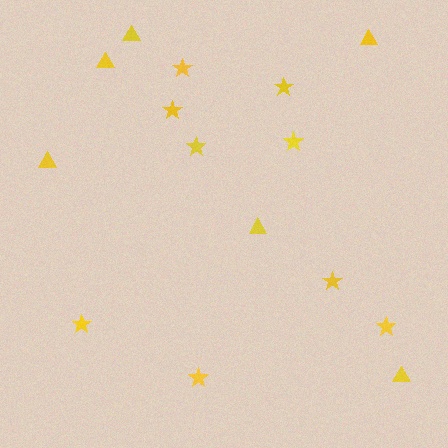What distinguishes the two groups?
There are 2 groups: one group of stars (9) and one group of triangles (6).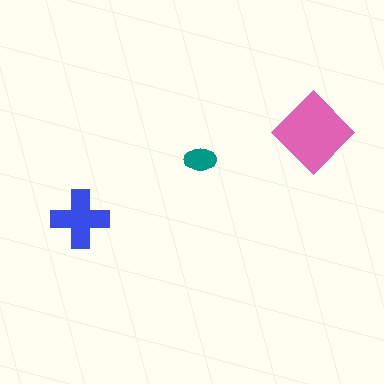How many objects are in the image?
There are 3 objects in the image.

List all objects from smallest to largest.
The teal ellipse, the blue cross, the pink diamond.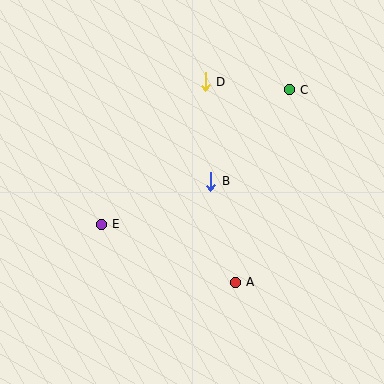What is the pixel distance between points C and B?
The distance between C and B is 120 pixels.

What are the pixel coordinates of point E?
Point E is at (101, 224).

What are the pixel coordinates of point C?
Point C is at (289, 90).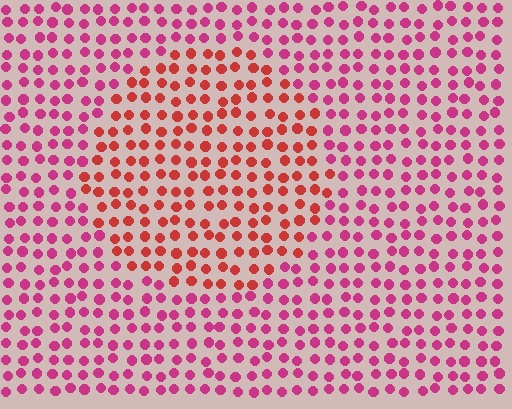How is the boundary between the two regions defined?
The boundary is defined purely by a slight shift in hue (about 34 degrees). Spacing, size, and orientation are identical on both sides.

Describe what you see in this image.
The image is filled with small magenta elements in a uniform arrangement. A circle-shaped region is visible where the elements are tinted to a slightly different hue, forming a subtle color boundary.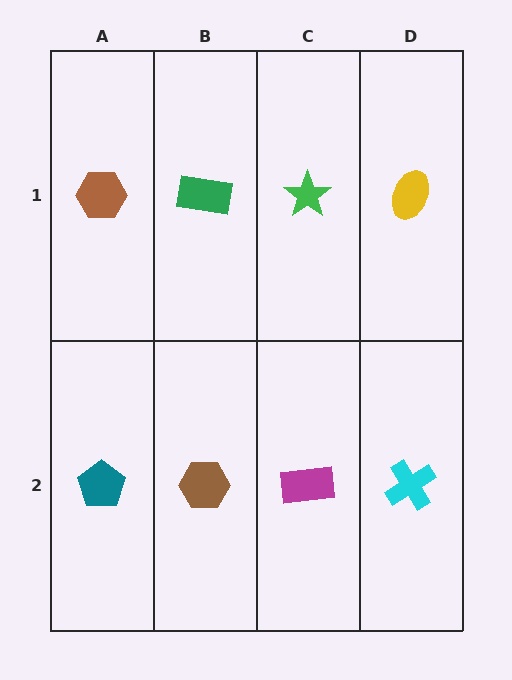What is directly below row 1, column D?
A cyan cross.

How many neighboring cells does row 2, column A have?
2.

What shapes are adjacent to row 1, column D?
A cyan cross (row 2, column D), a green star (row 1, column C).